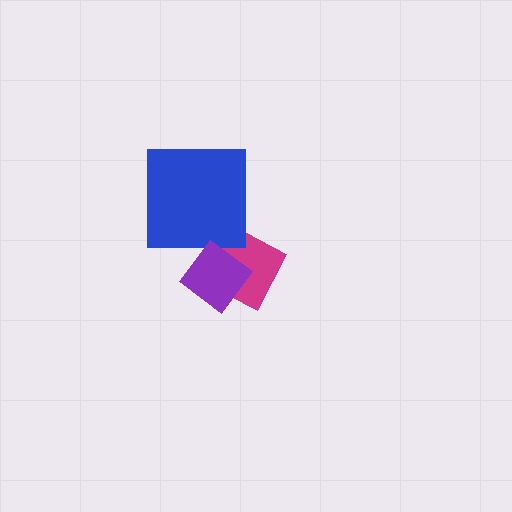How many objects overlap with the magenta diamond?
2 objects overlap with the magenta diamond.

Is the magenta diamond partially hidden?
Yes, it is partially covered by another shape.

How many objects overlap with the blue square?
1 object overlaps with the blue square.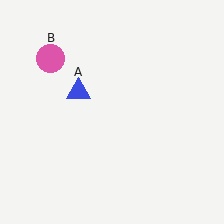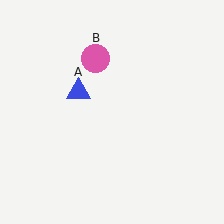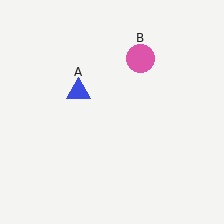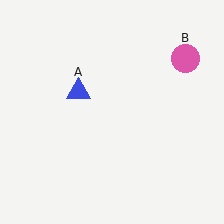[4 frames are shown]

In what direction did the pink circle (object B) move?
The pink circle (object B) moved right.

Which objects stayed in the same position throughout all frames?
Blue triangle (object A) remained stationary.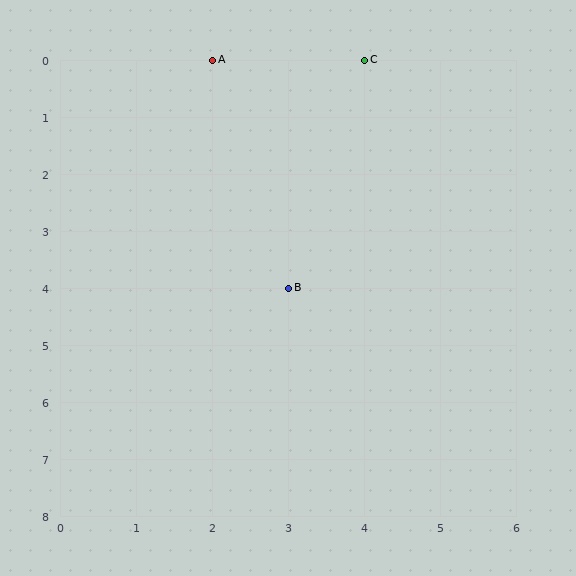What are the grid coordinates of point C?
Point C is at grid coordinates (4, 0).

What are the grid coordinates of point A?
Point A is at grid coordinates (2, 0).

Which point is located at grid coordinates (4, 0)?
Point C is at (4, 0).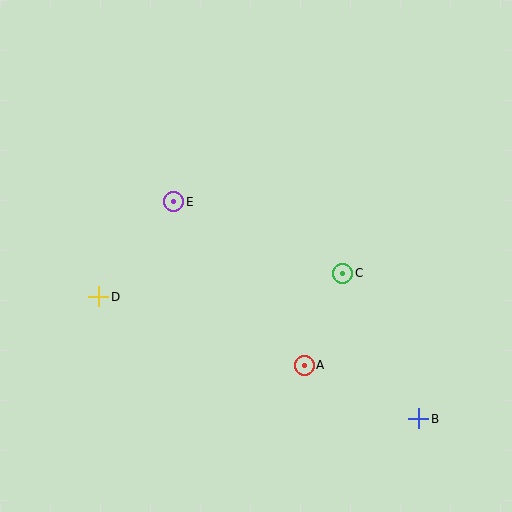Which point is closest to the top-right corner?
Point C is closest to the top-right corner.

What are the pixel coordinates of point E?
Point E is at (174, 202).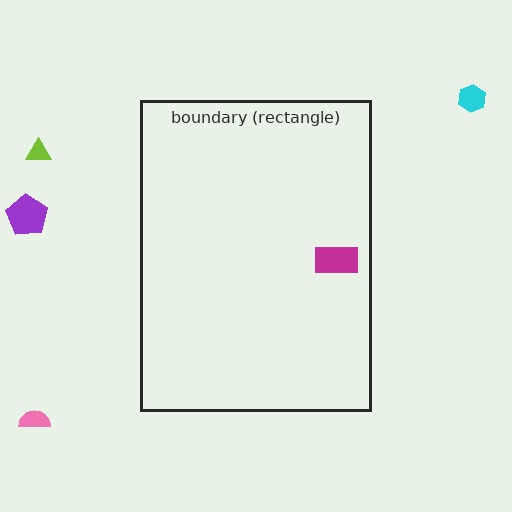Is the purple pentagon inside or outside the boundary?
Outside.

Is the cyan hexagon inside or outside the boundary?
Outside.